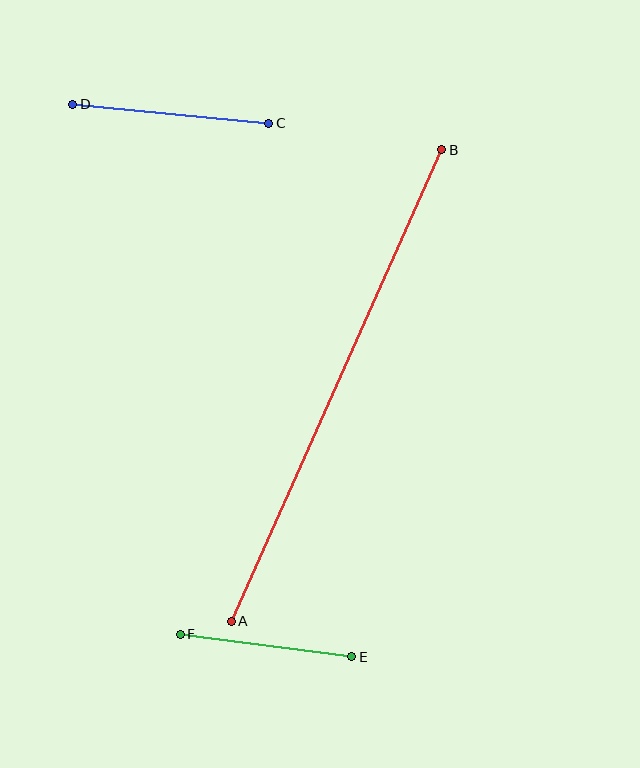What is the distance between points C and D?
The distance is approximately 197 pixels.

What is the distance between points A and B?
The distance is approximately 517 pixels.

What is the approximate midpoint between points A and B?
The midpoint is at approximately (336, 386) pixels.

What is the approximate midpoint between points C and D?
The midpoint is at approximately (171, 114) pixels.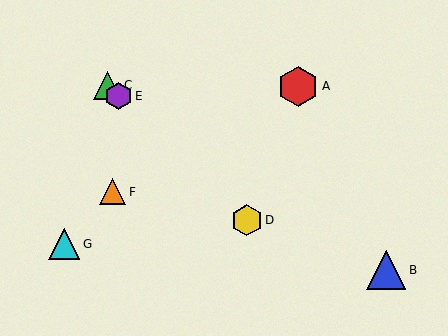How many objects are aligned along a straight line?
3 objects (C, D, E) are aligned along a straight line.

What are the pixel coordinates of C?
Object C is at (107, 85).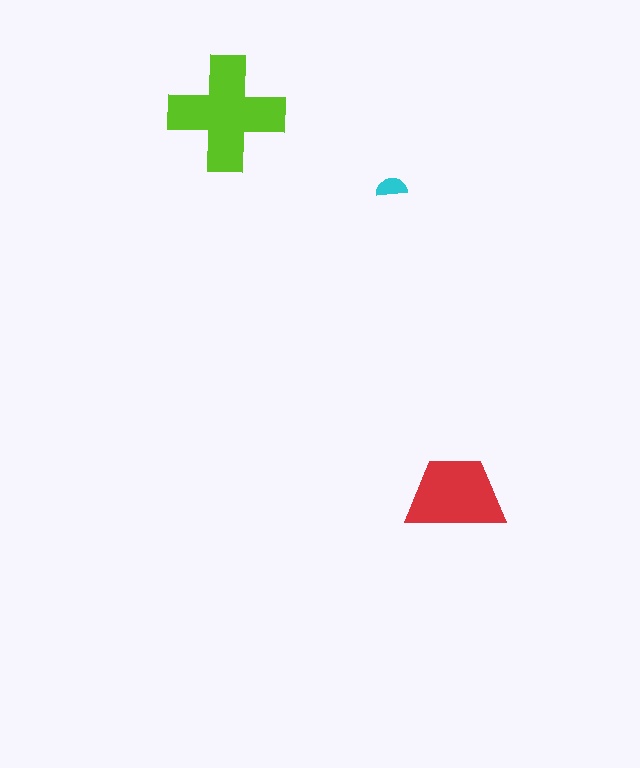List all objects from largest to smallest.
The lime cross, the red trapezoid, the cyan semicircle.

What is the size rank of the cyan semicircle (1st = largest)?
3rd.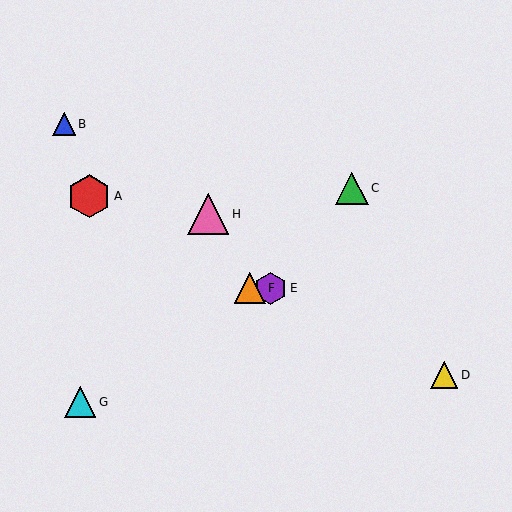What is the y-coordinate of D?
Object D is at y≈375.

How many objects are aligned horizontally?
2 objects (E, F) are aligned horizontally.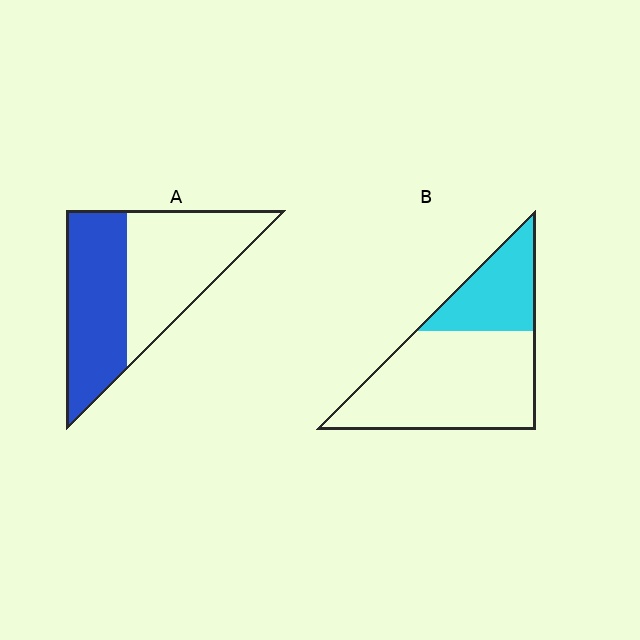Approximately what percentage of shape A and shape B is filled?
A is approximately 50% and B is approximately 30%.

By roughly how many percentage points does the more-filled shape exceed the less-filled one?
By roughly 15 percentage points (A over B).